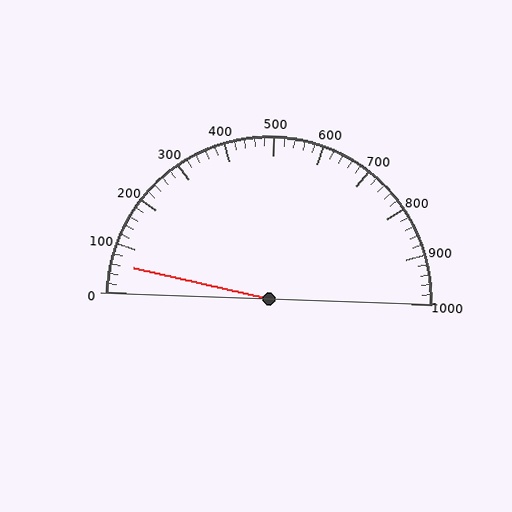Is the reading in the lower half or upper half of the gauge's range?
The reading is in the lower half of the range (0 to 1000).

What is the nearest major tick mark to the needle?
The nearest major tick mark is 100.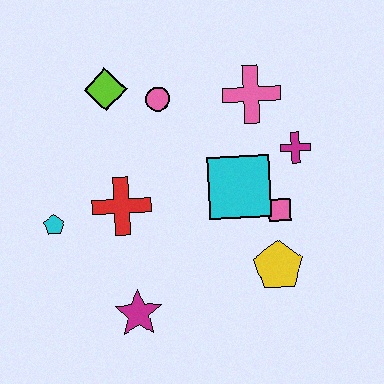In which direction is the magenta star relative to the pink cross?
The magenta star is below the pink cross.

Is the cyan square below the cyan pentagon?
No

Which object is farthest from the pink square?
The cyan pentagon is farthest from the pink square.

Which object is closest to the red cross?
The cyan pentagon is closest to the red cross.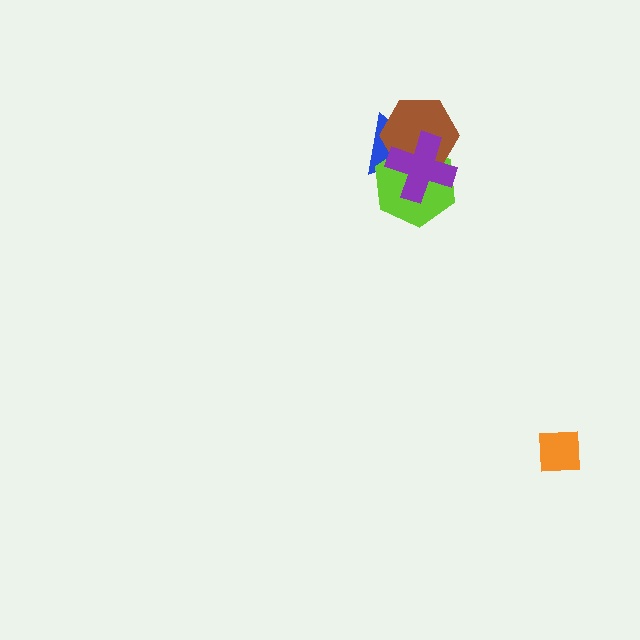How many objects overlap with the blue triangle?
3 objects overlap with the blue triangle.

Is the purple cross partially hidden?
No, no other shape covers it.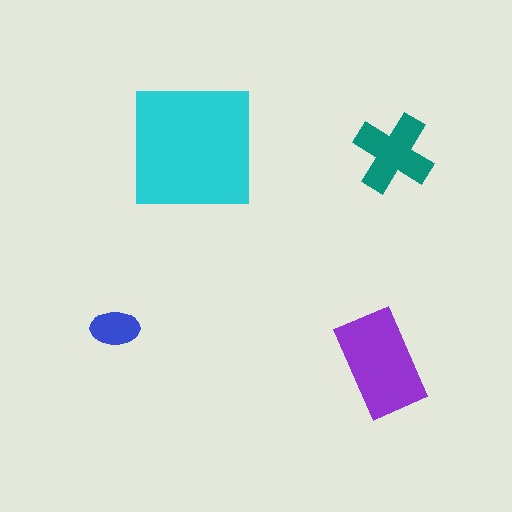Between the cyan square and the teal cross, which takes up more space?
The cyan square.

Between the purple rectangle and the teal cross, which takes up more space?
The purple rectangle.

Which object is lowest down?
The purple rectangle is bottommost.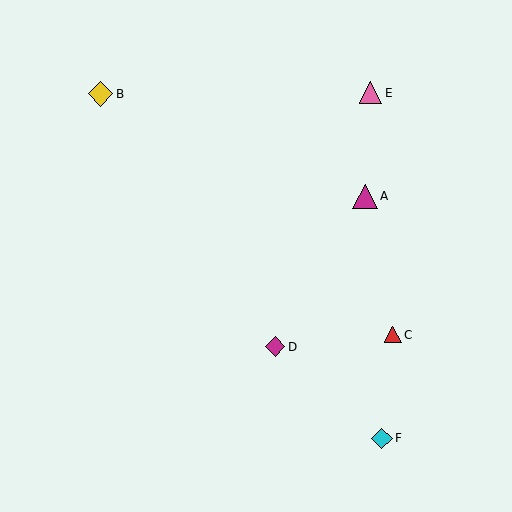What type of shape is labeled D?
Shape D is a magenta diamond.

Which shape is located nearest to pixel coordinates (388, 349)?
The red triangle (labeled C) at (393, 335) is nearest to that location.